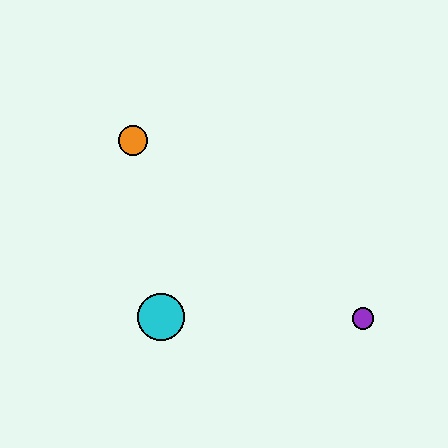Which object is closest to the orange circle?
The cyan circle is closest to the orange circle.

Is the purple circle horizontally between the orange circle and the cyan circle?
No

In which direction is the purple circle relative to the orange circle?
The purple circle is to the right of the orange circle.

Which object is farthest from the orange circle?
The purple circle is farthest from the orange circle.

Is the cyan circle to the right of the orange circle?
Yes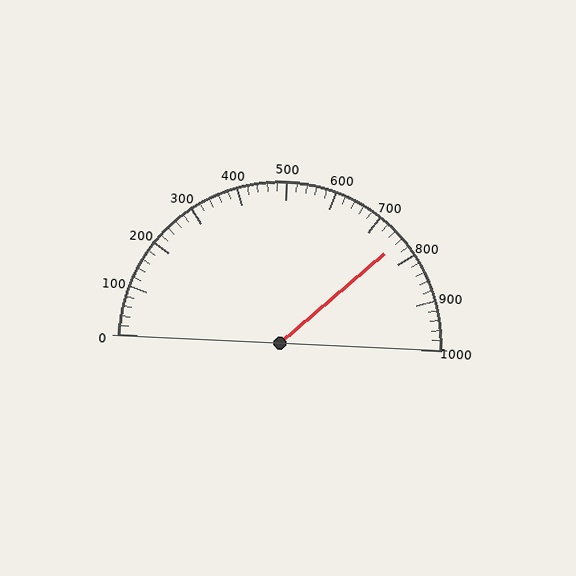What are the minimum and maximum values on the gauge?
The gauge ranges from 0 to 1000.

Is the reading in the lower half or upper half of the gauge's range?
The reading is in the upper half of the range (0 to 1000).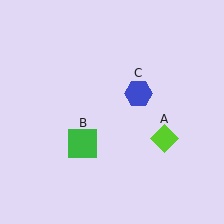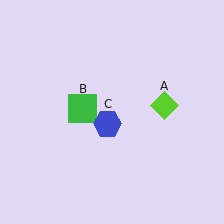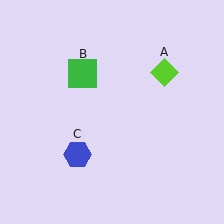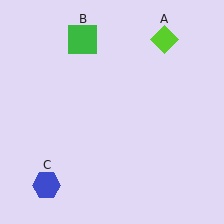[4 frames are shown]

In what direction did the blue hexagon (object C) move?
The blue hexagon (object C) moved down and to the left.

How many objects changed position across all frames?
3 objects changed position: lime diamond (object A), green square (object B), blue hexagon (object C).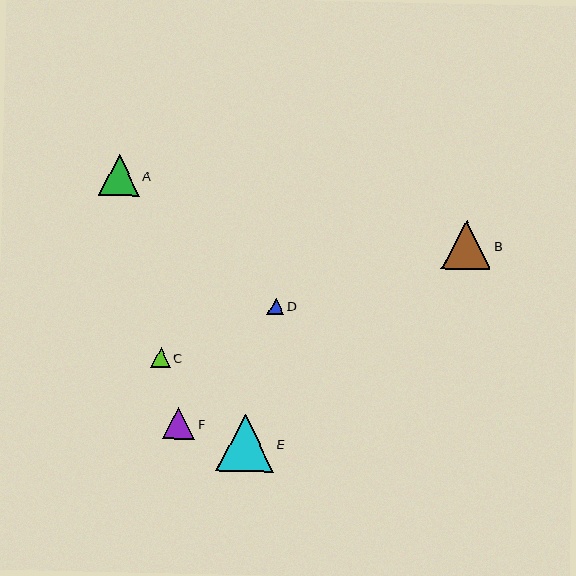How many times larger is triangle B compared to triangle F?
Triangle B is approximately 1.5 times the size of triangle F.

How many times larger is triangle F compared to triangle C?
Triangle F is approximately 1.6 times the size of triangle C.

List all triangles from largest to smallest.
From largest to smallest: E, B, A, F, C, D.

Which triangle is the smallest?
Triangle D is the smallest with a size of approximately 16 pixels.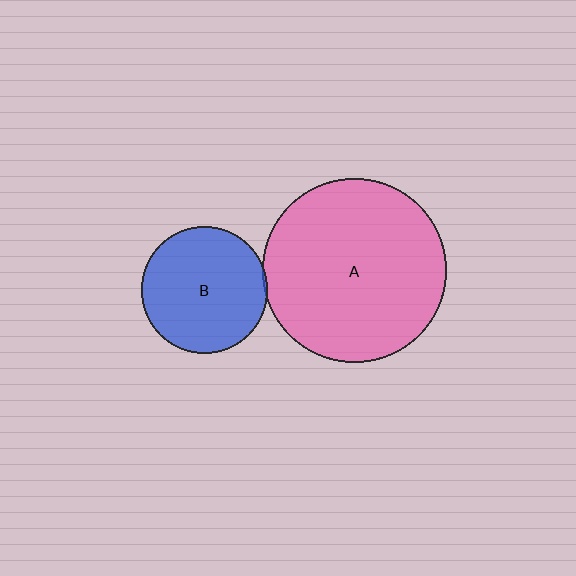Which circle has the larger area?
Circle A (pink).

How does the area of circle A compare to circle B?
Approximately 2.1 times.